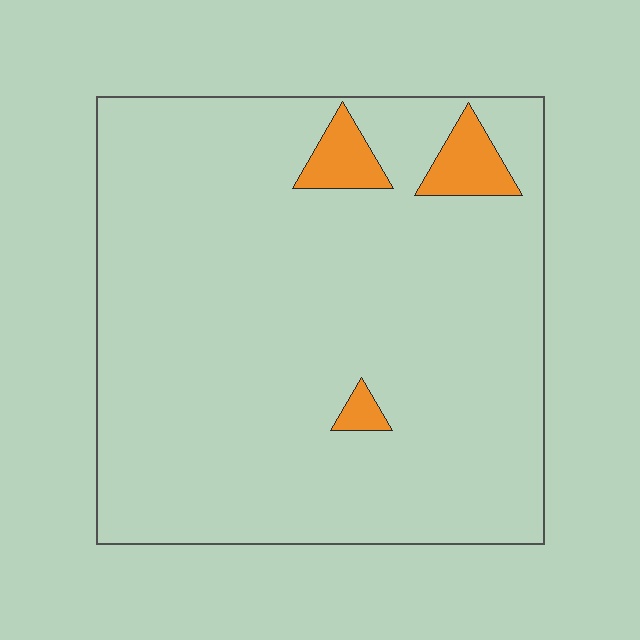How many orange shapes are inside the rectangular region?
3.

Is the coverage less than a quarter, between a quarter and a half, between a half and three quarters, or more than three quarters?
Less than a quarter.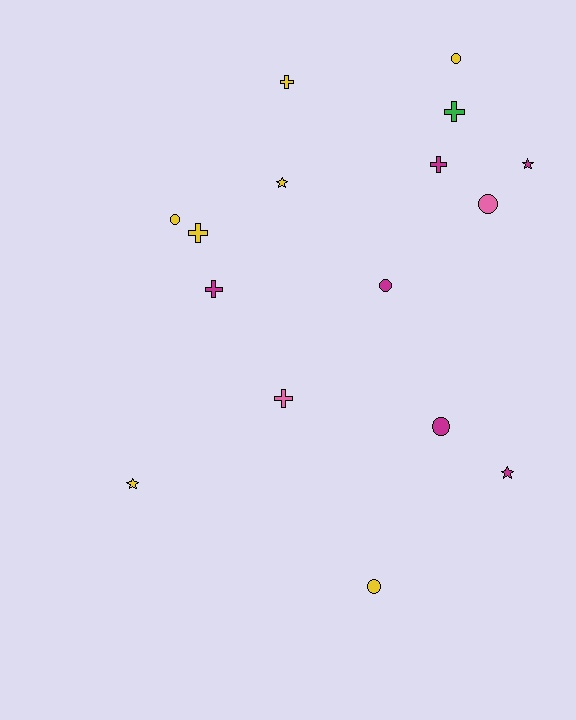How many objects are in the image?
There are 16 objects.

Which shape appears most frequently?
Circle, with 6 objects.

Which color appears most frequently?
Yellow, with 7 objects.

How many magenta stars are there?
There are 2 magenta stars.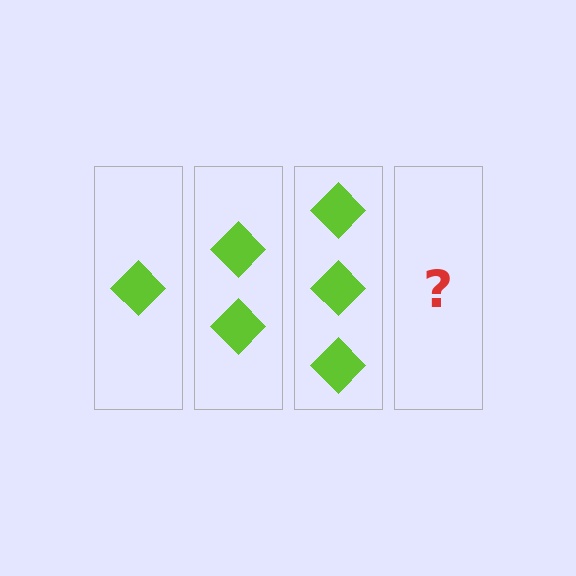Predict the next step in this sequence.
The next step is 4 diamonds.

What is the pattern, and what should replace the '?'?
The pattern is that each step adds one more diamond. The '?' should be 4 diamonds.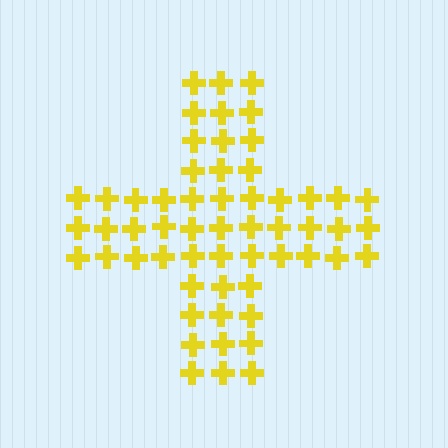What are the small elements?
The small elements are crosses.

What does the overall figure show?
The overall figure shows a cross.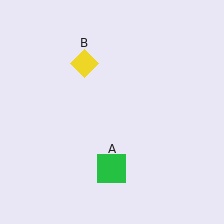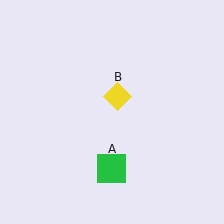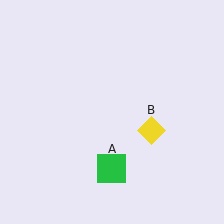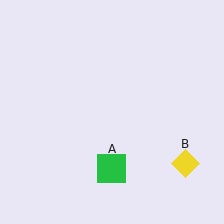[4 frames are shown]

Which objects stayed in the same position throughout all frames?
Green square (object A) remained stationary.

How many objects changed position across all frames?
1 object changed position: yellow diamond (object B).